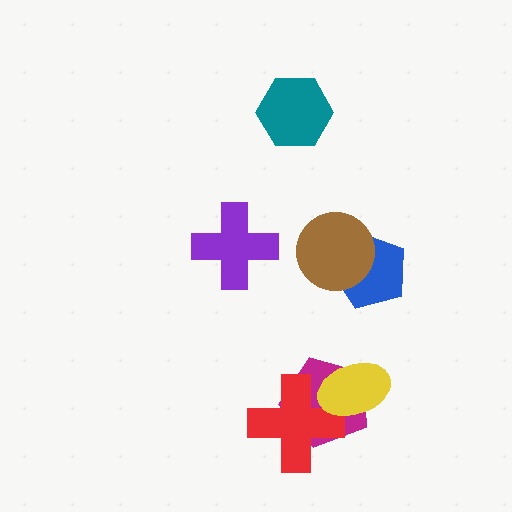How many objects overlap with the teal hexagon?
0 objects overlap with the teal hexagon.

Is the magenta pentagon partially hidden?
Yes, it is partially covered by another shape.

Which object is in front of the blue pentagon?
The brown circle is in front of the blue pentagon.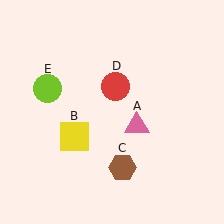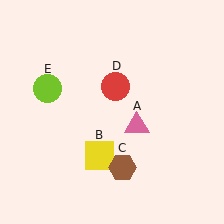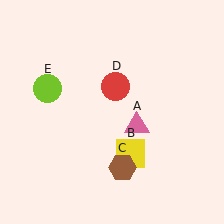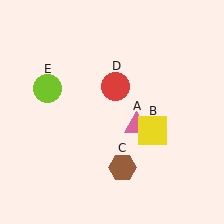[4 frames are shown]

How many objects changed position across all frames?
1 object changed position: yellow square (object B).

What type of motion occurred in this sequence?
The yellow square (object B) rotated counterclockwise around the center of the scene.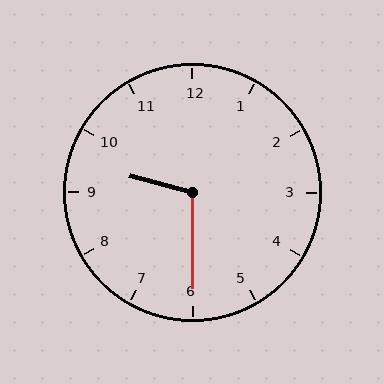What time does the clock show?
9:30.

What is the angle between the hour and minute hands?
Approximately 105 degrees.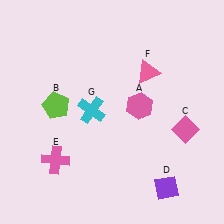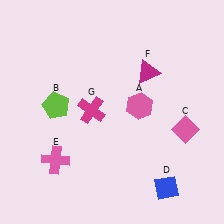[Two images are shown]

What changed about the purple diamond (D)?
In Image 1, D is purple. In Image 2, it changed to blue.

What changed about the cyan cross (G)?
In Image 1, G is cyan. In Image 2, it changed to magenta.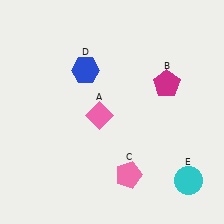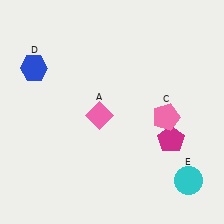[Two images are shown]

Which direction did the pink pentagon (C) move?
The pink pentagon (C) moved up.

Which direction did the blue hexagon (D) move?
The blue hexagon (D) moved left.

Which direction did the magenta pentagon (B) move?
The magenta pentagon (B) moved down.